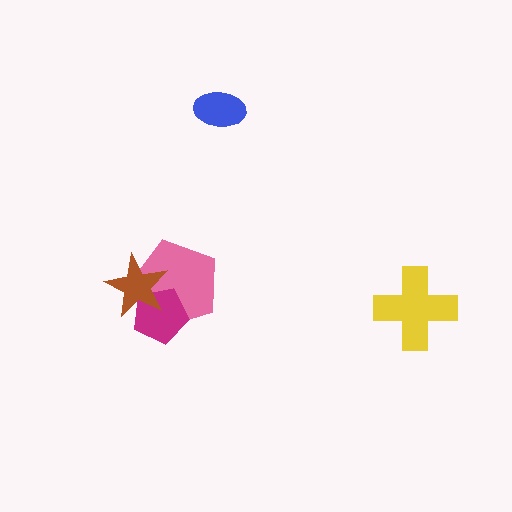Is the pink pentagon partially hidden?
Yes, it is partially covered by another shape.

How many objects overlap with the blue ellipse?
0 objects overlap with the blue ellipse.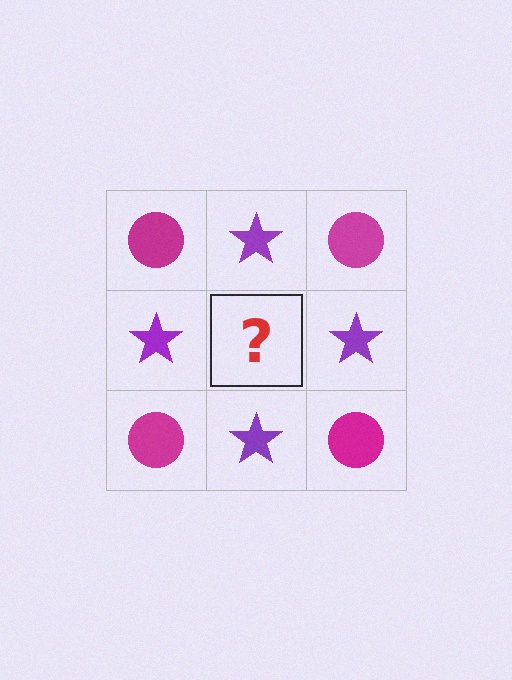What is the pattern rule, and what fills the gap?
The rule is that it alternates magenta circle and purple star in a checkerboard pattern. The gap should be filled with a magenta circle.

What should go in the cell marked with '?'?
The missing cell should contain a magenta circle.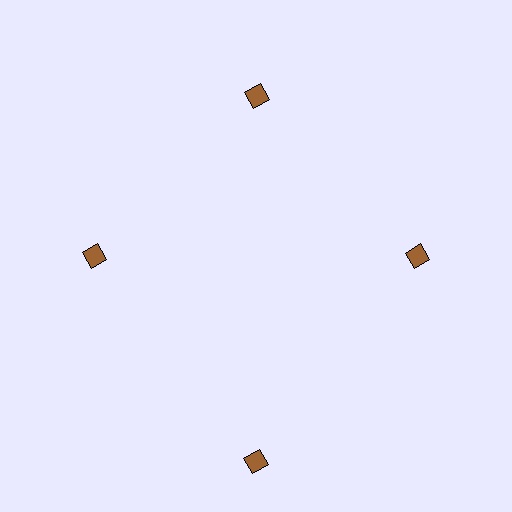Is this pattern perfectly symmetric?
No. The 4 brown diamonds are arranged in a ring, but one element near the 6 o'clock position is pushed outward from the center, breaking the 4-fold rotational symmetry.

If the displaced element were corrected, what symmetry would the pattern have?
It would have 4-fold rotational symmetry — the pattern would map onto itself every 90 degrees.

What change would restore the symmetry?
The symmetry would be restored by moving it inward, back onto the ring so that all 4 diamonds sit at equal angles and equal distance from the center.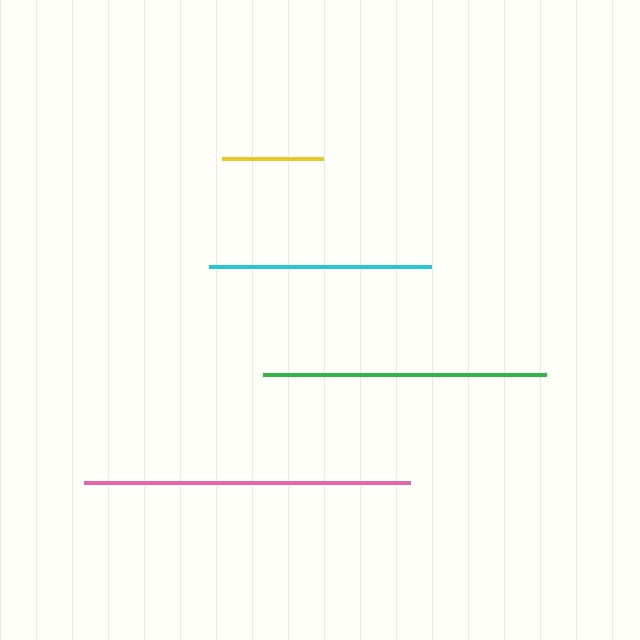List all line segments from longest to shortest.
From longest to shortest: pink, green, cyan, yellow.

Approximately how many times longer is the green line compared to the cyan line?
The green line is approximately 1.3 times the length of the cyan line.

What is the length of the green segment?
The green segment is approximately 282 pixels long.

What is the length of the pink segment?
The pink segment is approximately 327 pixels long.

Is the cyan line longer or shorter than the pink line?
The pink line is longer than the cyan line.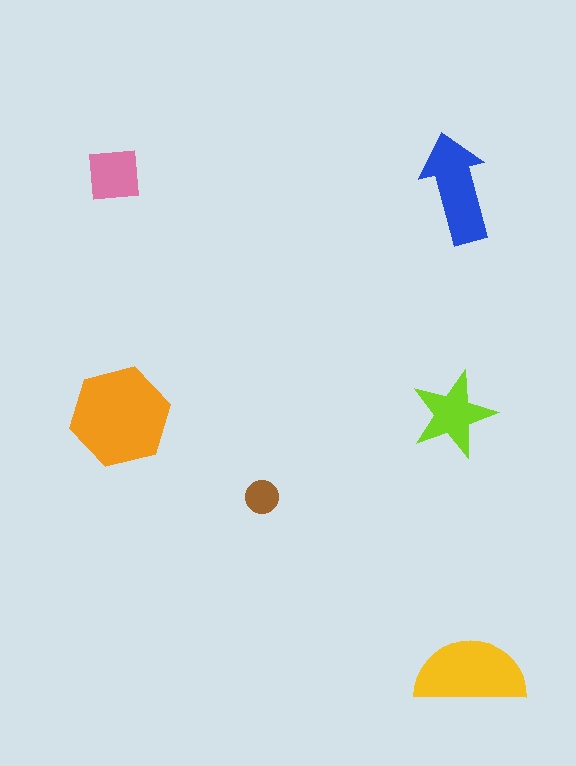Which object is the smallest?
The brown circle.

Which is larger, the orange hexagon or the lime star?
The orange hexagon.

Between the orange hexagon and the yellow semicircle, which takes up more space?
The orange hexagon.